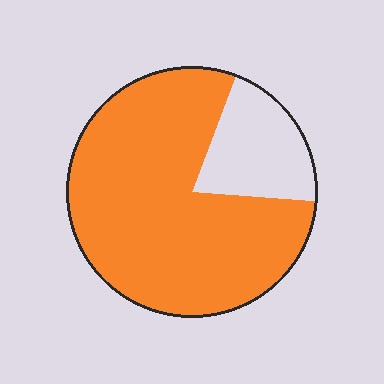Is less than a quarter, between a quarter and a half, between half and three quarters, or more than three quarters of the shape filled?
More than three quarters.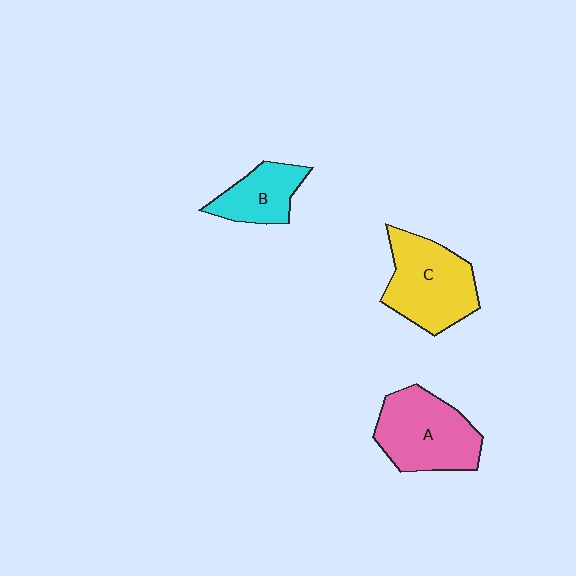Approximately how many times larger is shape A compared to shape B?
Approximately 1.7 times.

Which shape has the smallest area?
Shape B (cyan).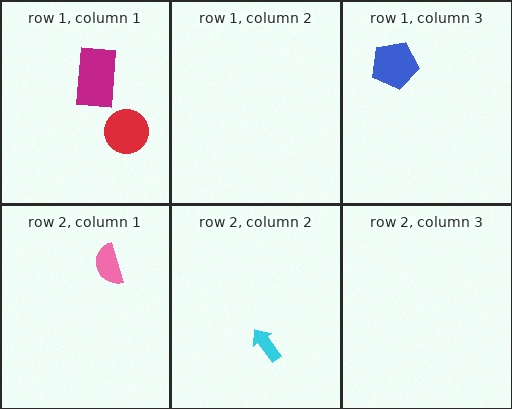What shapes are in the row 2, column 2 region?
The cyan arrow.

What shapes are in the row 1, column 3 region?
The blue pentagon.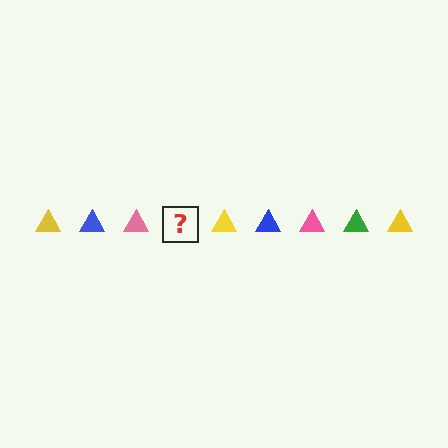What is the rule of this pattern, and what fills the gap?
The rule is that the pattern cycles through yellow, blue, pink, green triangles. The gap should be filled with a green triangle.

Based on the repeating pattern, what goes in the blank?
The blank should be a green triangle.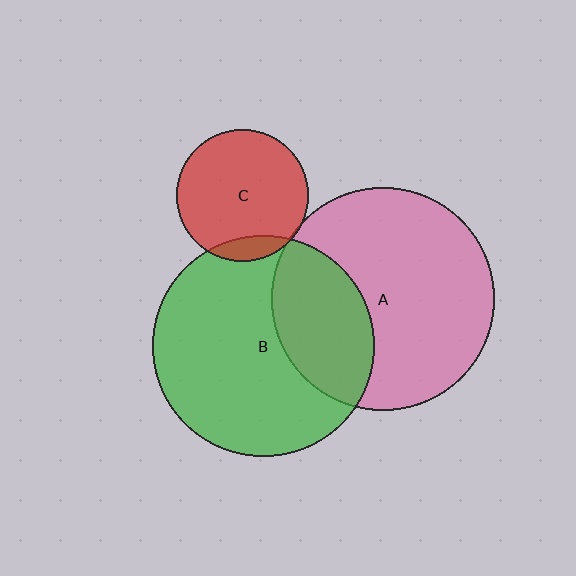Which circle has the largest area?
Circle A (pink).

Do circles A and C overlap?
Yes.